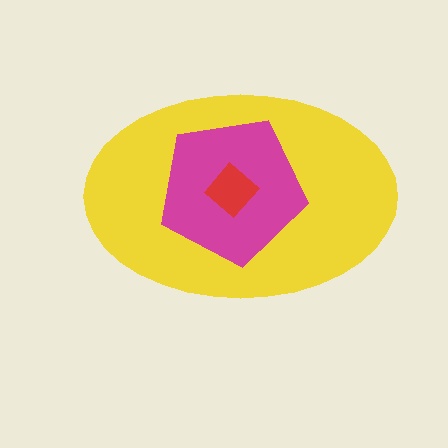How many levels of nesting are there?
3.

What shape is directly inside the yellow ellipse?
The magenta pentagon.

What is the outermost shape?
The yellow ellipse.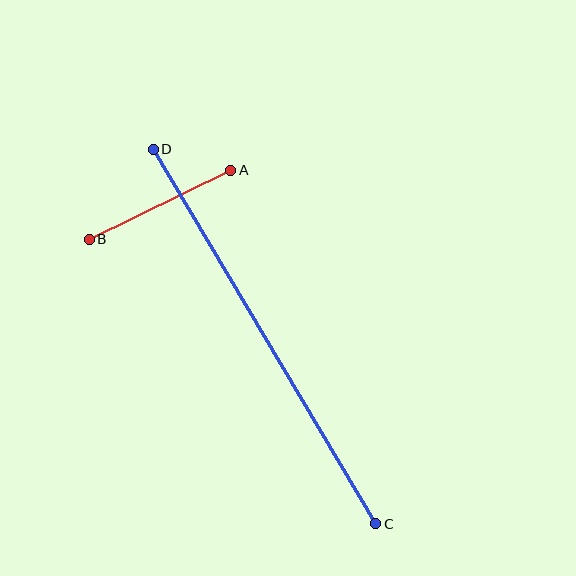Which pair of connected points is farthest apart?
Points C and D are farthest apart.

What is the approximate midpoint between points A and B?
The midpoint is at approximately (160, 205) pixels.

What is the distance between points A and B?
The distance is approximately 158 pixels.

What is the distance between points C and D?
The distance is approximately 436 pixels.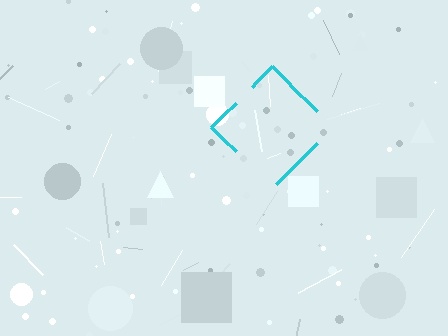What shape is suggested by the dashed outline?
The dashed outline suggests a diamond.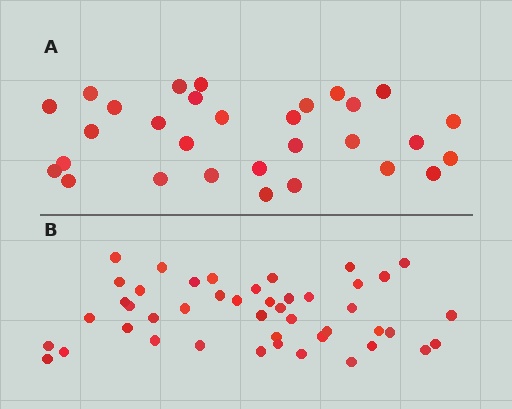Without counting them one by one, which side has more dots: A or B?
Region B (the bottom region) has more dots.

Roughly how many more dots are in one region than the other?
Region B has approximately 15 more dots than region A.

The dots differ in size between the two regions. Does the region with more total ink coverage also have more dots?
No. Region A has more total ink coverage because its dots are larger, but region B actually contains more individual dots. Total area can be misleading — the number of items is what matters here.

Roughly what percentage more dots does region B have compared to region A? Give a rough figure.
About 50% more.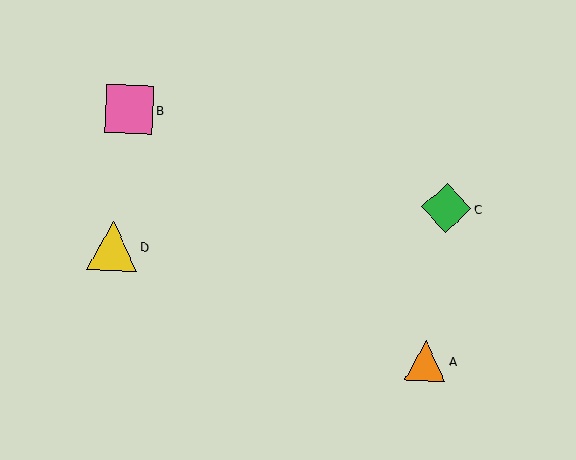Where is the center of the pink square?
The center of the pink square is at (129, 109).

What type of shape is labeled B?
Shape B is a pink square.